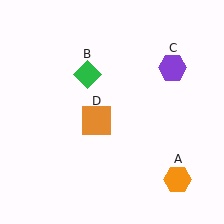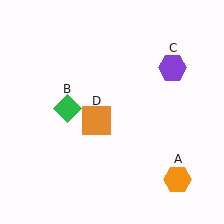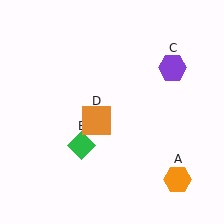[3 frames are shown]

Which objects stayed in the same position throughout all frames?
Orange hexagon (object A) and purple hexagon (object C) and orange square (object D) remained stationary.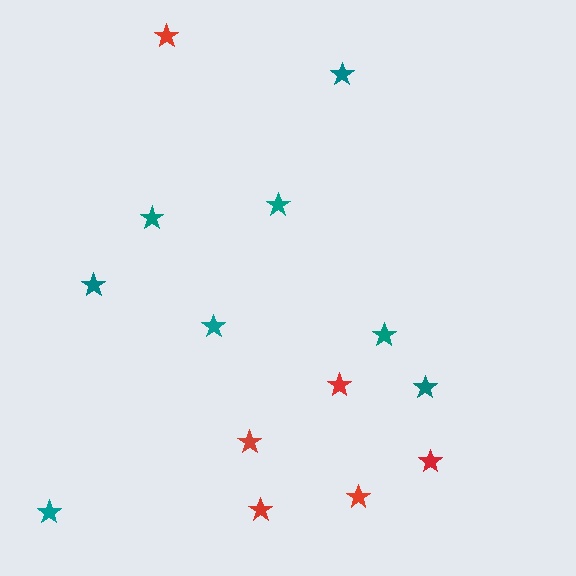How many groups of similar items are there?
There are 2 groups: one group of red stars (6) and one group of teal stars (8).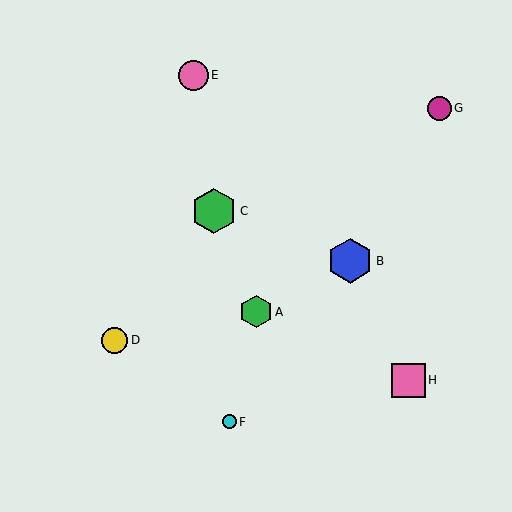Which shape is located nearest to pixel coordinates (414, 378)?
The pink square (labeled H) at (408, 380) is nearest to that location.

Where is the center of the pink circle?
The center of the pink circle is at (193, 75).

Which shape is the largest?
The green hexagon (labeled C) is the largest.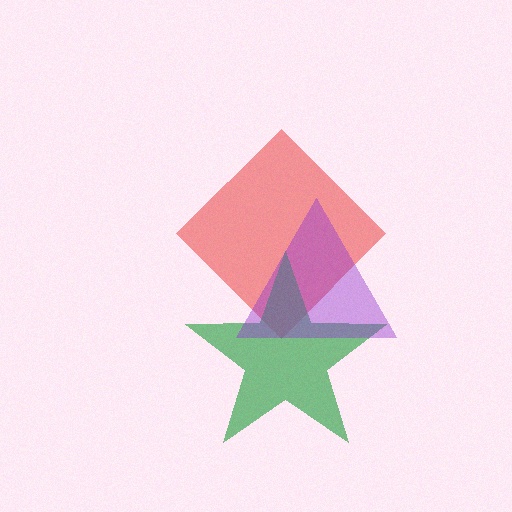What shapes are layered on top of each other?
The layered shapes are: a red diamond, a green star, a purple triangle.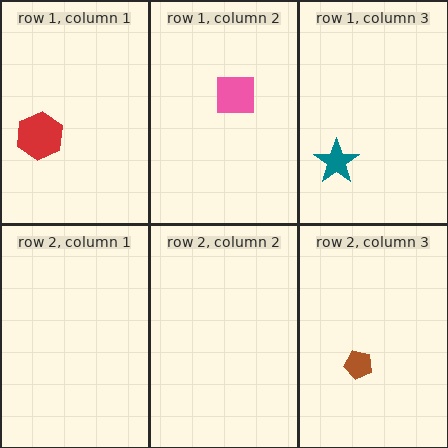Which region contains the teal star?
The row 1, column 3 region.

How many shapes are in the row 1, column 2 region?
1.